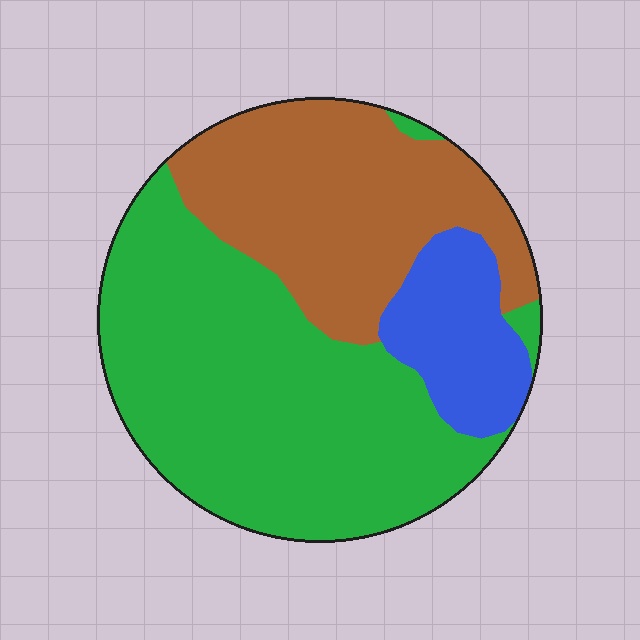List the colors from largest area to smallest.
From largest to smallest: green, brown, blue.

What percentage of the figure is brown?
Brown covers about 35% of the figure.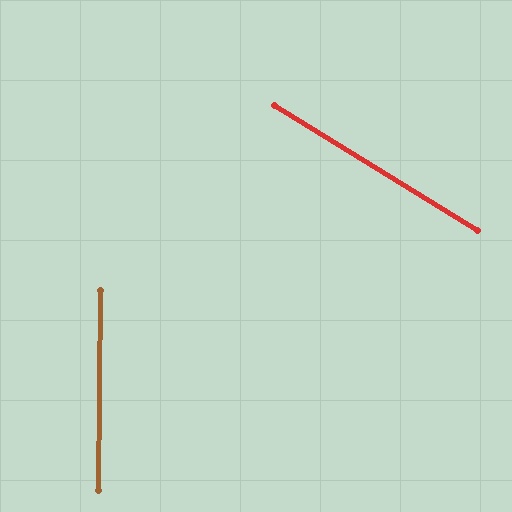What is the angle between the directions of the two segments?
Approximately 59 degrees.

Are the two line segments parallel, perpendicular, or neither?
Neither parallel nor perpendicular — they differ by about 59°.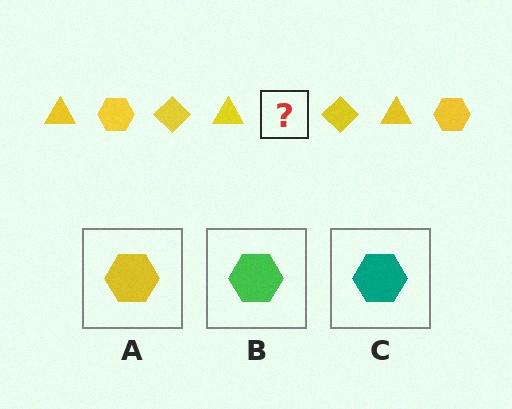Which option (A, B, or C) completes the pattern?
A.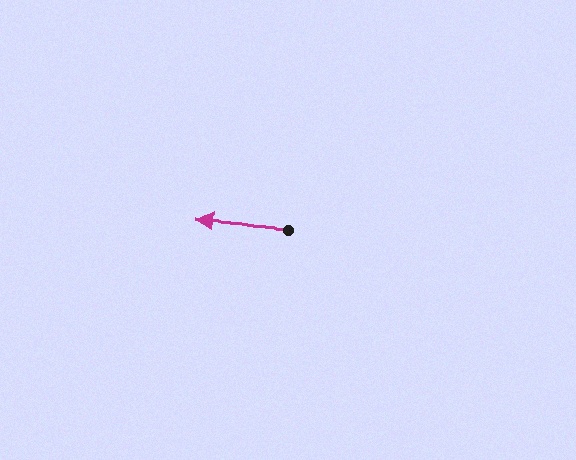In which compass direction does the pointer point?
West.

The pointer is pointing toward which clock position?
Roughly 9 o'clock.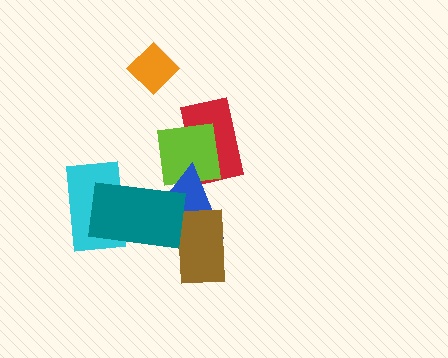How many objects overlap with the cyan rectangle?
1 object overlaps with the cyan rectangle.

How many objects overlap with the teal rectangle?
3 objects overlap with the teal rectangle.